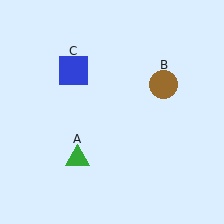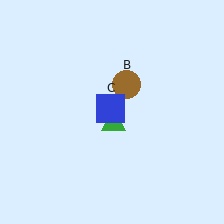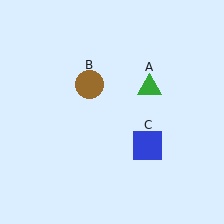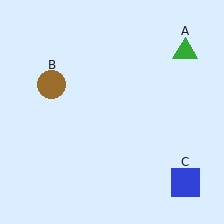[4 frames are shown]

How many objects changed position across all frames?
3 objects changed position: green triangle (object A), brown circle (object B), blue square (object C).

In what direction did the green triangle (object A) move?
The green triangle (object A) moved up and to the right.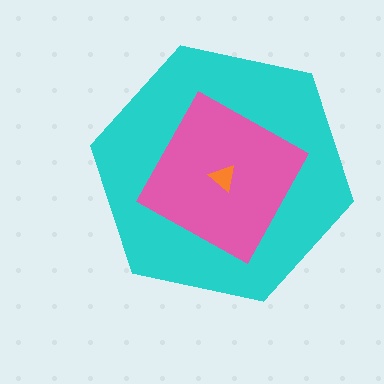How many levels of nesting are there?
3.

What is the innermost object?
The orange triangle.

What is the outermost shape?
The cyan hexagon.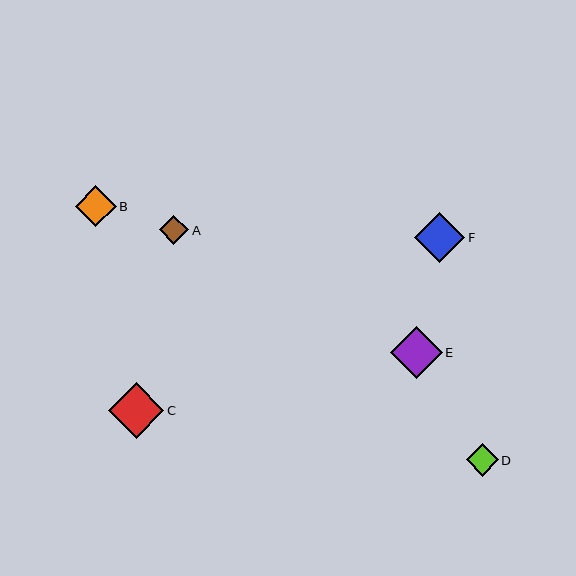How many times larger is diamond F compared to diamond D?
Diamond F is approximately 1.6 times the size of diamond D.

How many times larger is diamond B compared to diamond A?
Diamond B is approximately 1.4 times the size of diamond A.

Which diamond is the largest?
Diamond C is the largest with a size of approximately 56 pixels.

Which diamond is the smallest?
Diamond A is the smallest with a size of approximately 29 pixels.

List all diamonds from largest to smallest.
From largest to smallest: C, E, F, B, D, A.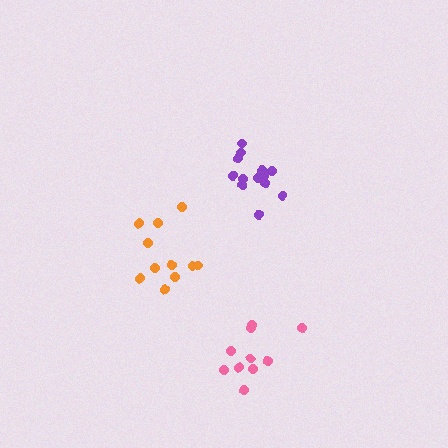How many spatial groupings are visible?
There are 3 spatial groupings.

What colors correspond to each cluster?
The clusters are colored: purple, pink, orange.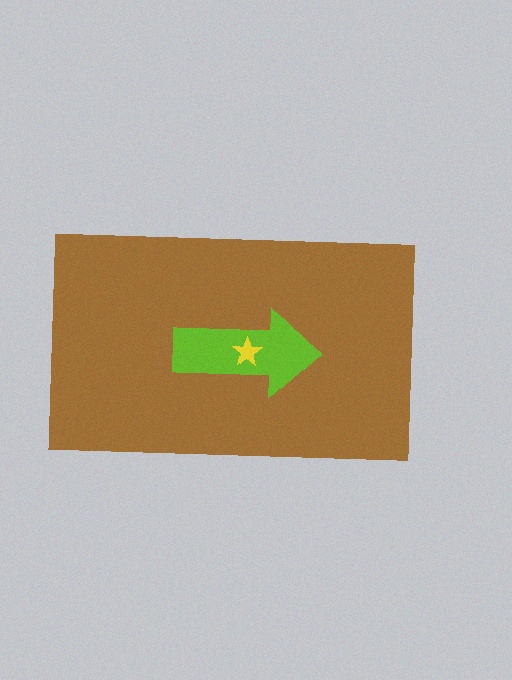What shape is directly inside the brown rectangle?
The lime arrow.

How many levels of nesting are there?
3.